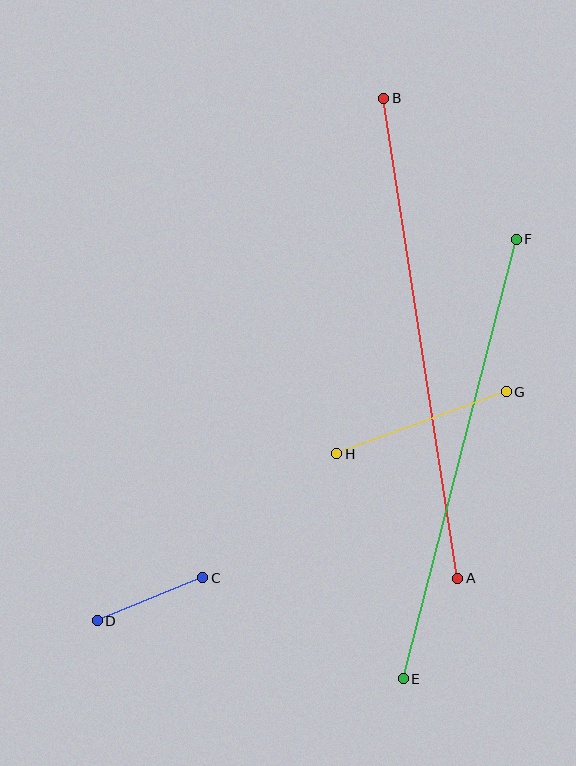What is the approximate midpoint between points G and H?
The midpoint is at approximately (421, 423) pixels.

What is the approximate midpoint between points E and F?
The midpoint is at approximately (460, 459) pixels.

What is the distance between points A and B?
The distance is approximately 486 pixels.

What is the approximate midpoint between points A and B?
The midpoint is at approximately (421, 338) pixels.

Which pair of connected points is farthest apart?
Points A and B are farthest apart.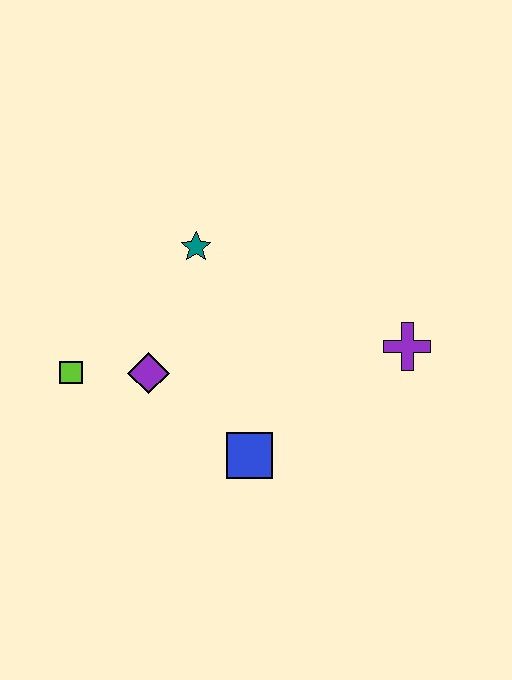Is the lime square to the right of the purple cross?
No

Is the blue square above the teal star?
No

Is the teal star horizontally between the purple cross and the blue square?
No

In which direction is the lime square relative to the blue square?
The lime square is to the left of the blue square.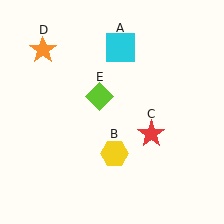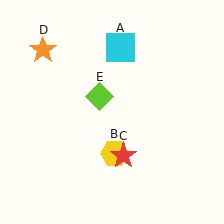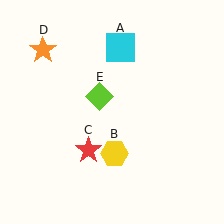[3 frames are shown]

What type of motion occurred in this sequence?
The red star (object C) rotated clockwise around the center of the scene.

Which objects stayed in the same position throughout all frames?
Cyan square (object A) and yellow hexagon (object B) and orange star (object D) and lime diamond (object E) remained stationary.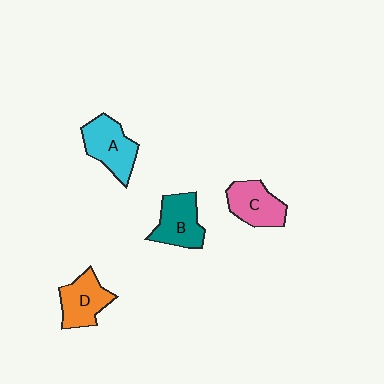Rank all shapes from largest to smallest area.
From largest to smallest: A (cyan), B (teal), C (pink), D (orange).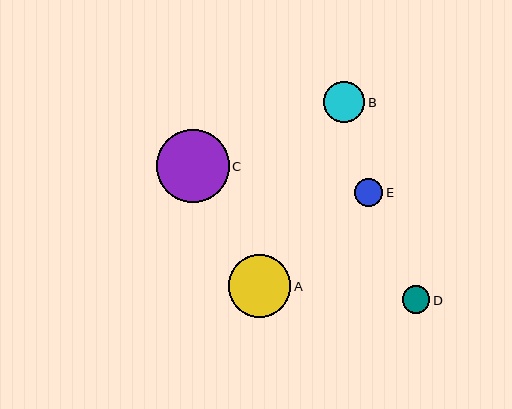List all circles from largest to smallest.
From largest to smallest: C, A, B, E, D.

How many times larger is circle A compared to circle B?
Circle A is approximately 1.5 times the size of circle B.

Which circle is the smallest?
Circle D is the smallest with a size of approximately 28 pixels.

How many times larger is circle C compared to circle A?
Circle C is approximately 1.2 times the size of circle A.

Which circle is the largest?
Circle C is the largest with a size of approximately 73 pixels.